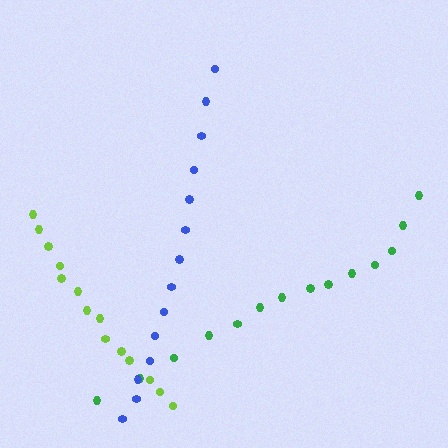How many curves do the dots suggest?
There are 3 distinct paths.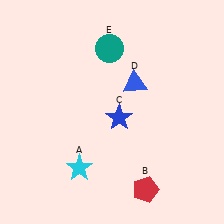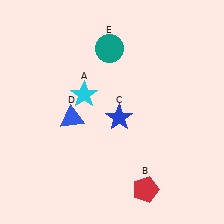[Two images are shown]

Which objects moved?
The objects that moved are: the cyan star (A), the blue triangle (D).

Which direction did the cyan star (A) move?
The cyan star (A) moved up.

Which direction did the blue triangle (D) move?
The blue triangle (D) moved left.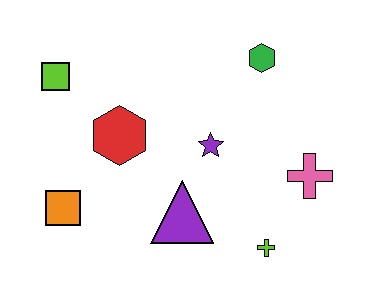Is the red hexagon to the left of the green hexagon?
Yes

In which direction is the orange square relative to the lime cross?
The orange square is to the left of the lime cross.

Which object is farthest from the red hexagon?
The pink cross is farthest from the red hexagon.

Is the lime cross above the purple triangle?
No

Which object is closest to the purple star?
The purple triangle is closest to the purple star.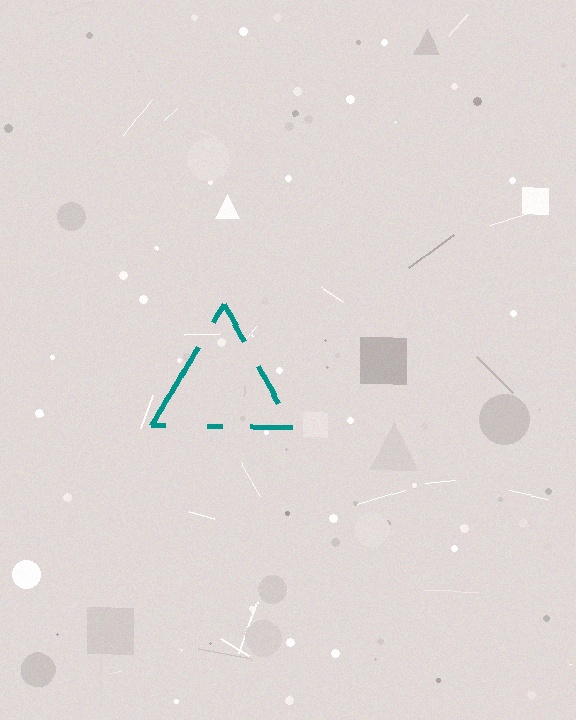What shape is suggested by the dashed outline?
The dashed outline suggests a triangle.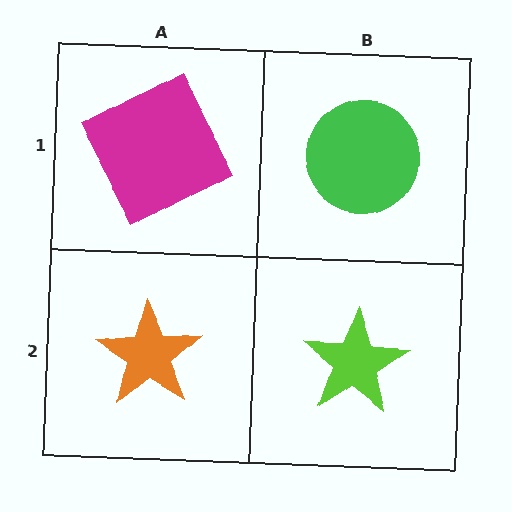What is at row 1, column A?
A magenta square.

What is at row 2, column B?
A lime star.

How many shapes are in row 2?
2 shapes.